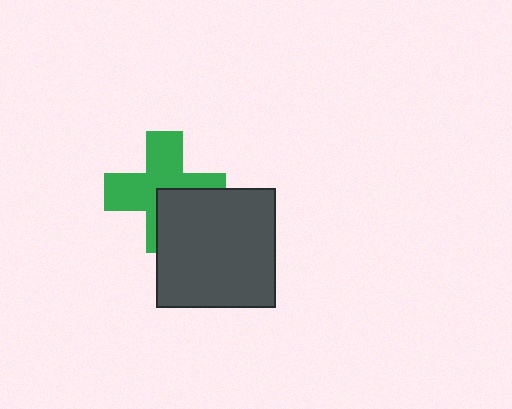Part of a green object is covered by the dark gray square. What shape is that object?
It is a cross.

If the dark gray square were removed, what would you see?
You would see the complete green cross.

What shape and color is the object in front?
The object in front is a dark gray square.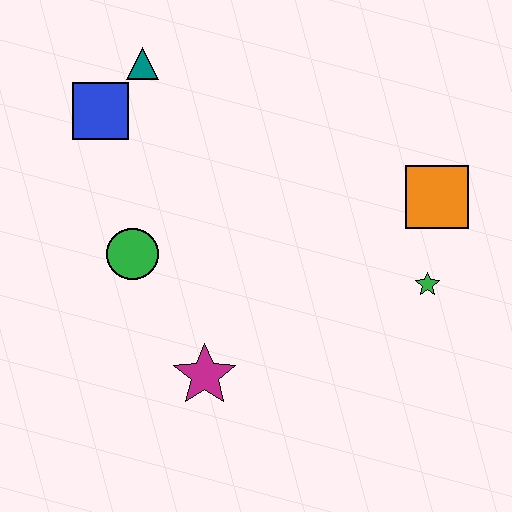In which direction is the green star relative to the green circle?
The green star is to the right of the green circle.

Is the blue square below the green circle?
No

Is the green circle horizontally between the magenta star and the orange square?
No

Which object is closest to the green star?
The orange square is closest to the green star.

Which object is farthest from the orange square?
The blue square is farthest from the orange square.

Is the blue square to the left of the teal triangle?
Yes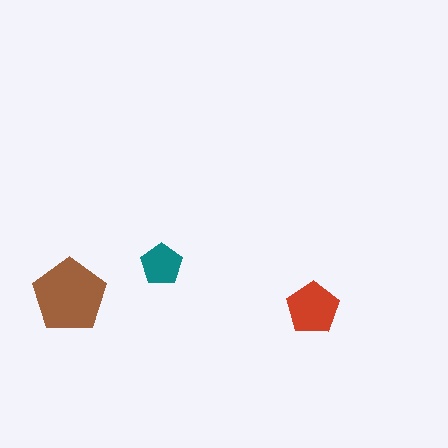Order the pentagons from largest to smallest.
the brown one, the red one, the teal one.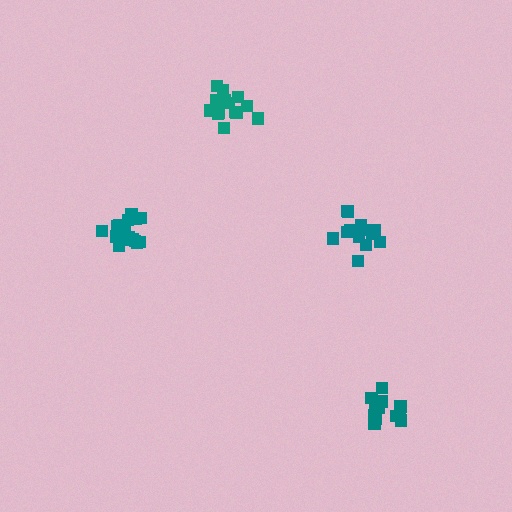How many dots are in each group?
Group 1: 14 dots, Group 2: 15 dots, Group 3: 18 dots, Group 4: 12 dots (59 total).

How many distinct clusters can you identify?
There are 4 distinct clusters.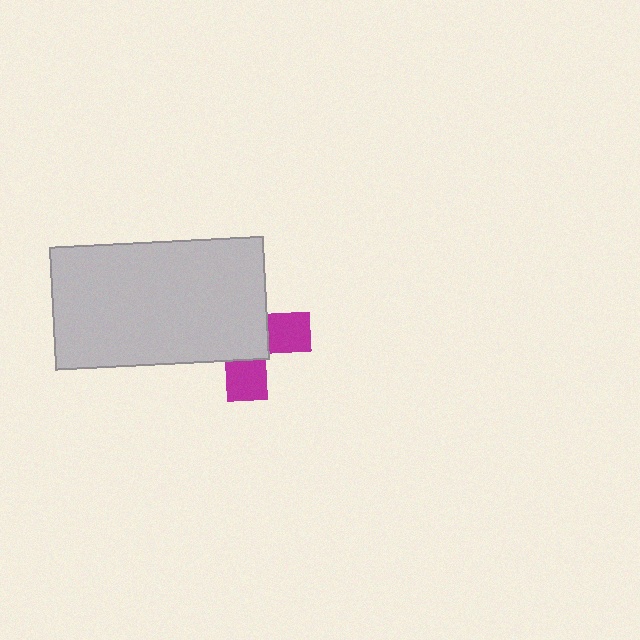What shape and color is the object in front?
The object in front is a light gray rectangle.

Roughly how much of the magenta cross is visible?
A small part of it is visible (roughly 36%).